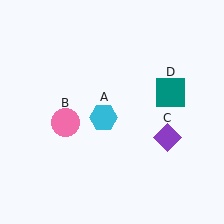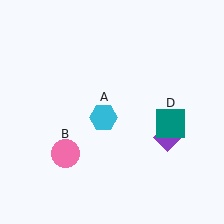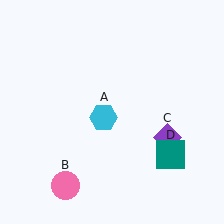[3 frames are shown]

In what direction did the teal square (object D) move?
The teal square (object D) moved down.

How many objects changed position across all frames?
2 objects changed position: pink circle (object B), teal square (object D).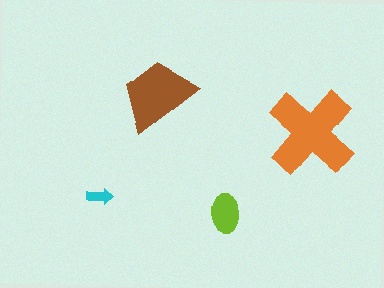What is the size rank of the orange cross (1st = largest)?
1st.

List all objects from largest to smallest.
The orange cross, the brown trapezoid, the lime ellipse, the cyan arrow.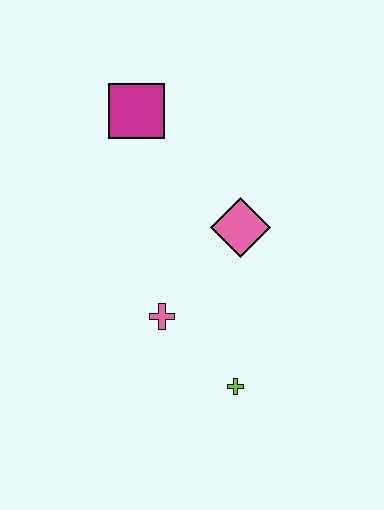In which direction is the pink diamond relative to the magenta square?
The pink diamond is below the magenta square.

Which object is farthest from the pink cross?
The magenta square is farthest from the pink cross.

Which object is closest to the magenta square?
The pink diamond is closest to the magenta square.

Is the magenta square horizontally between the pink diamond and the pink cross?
No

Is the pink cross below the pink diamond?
Yes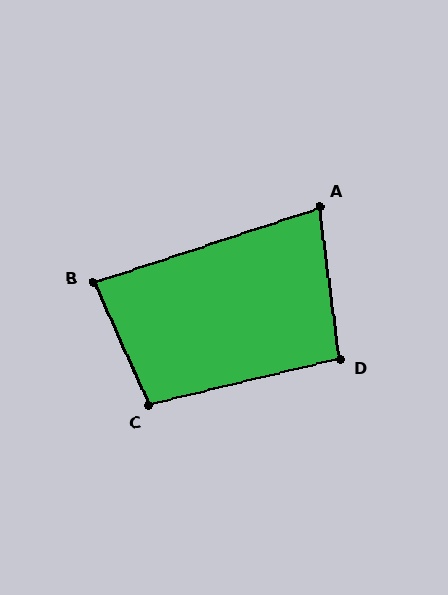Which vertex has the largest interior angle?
C, at approximately 101 degrees.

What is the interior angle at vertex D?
Approximately 96 degrees (obtuse).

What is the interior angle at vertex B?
Approximately 84 degrees (acute).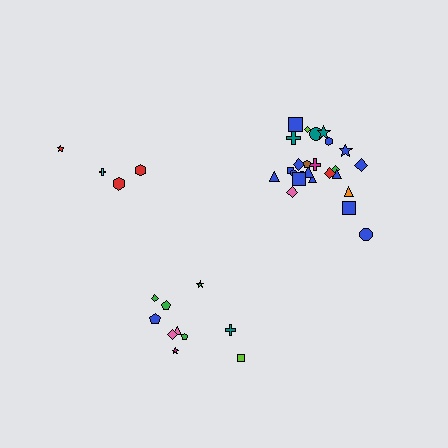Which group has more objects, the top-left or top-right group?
The top-right group.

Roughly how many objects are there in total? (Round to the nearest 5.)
Roughly 40 objects in total.